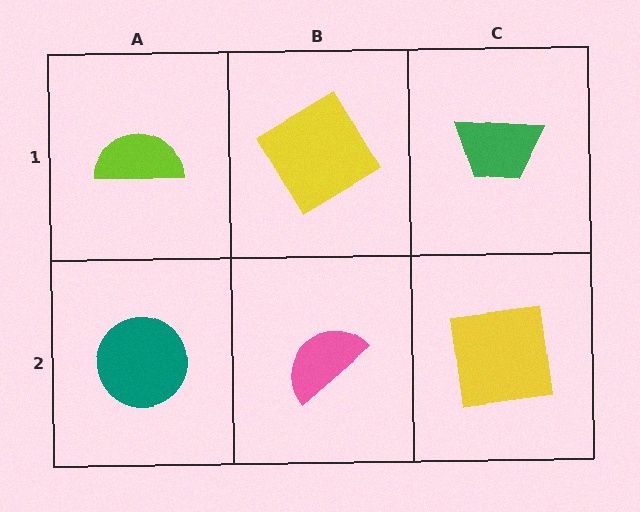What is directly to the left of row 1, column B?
A lime semicircle.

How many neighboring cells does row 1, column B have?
3.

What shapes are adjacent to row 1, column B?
A pink semicircle (row 2, column B), a lime semicircle (row 1, column A), a green trapezoid (row 1, column C).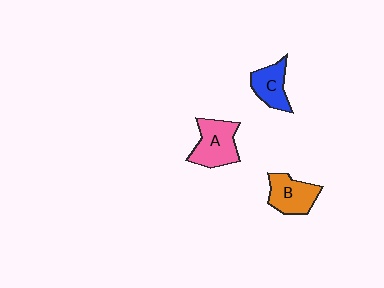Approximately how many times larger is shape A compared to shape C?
Approximately 1.4 times.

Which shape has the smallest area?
Shape C (blue).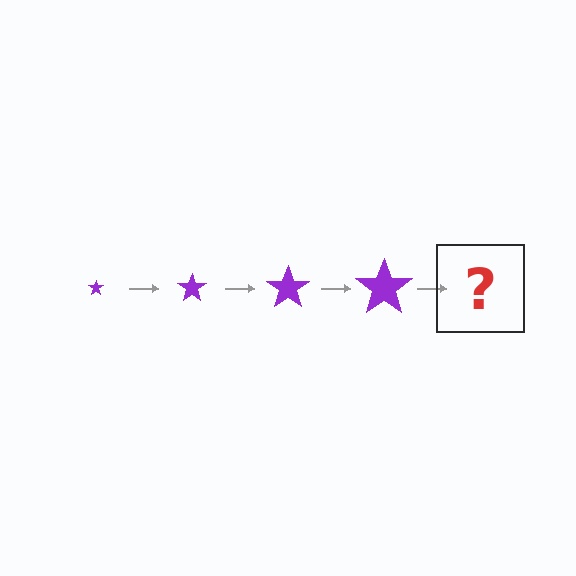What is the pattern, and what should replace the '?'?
The pattern is that the star gets progressively larger each step. The '?' should be a purple star, larger than the previous one.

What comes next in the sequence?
The next element should be a purple star, larger than the previous one.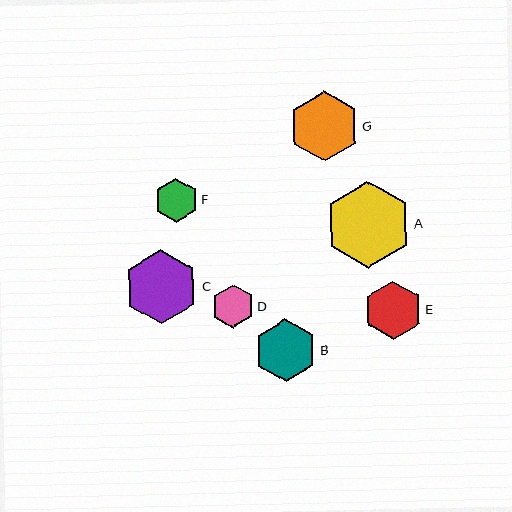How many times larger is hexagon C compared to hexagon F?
Hexagon C is approximately 1.7 times the size of hexagon F.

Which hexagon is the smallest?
Hexagon D is the smallest with a size of approximately 43 pixels.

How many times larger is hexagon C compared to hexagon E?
Hexagon C is approximately 1.3 times the size of hexagon E.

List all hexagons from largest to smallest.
From largest to smallest: A, C, G, B, E, F, D.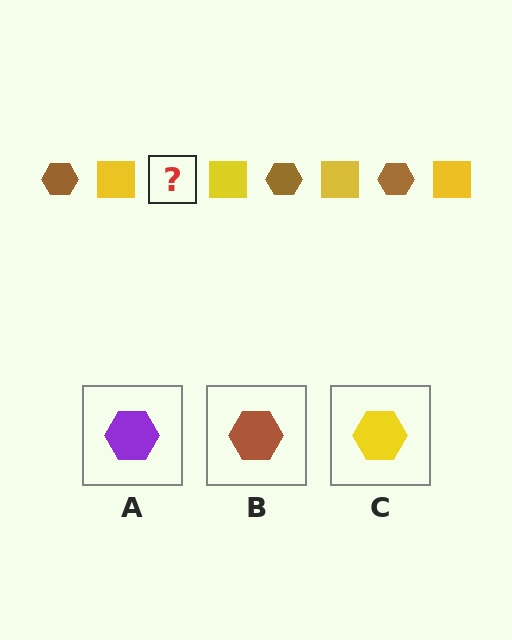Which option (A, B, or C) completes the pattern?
B.